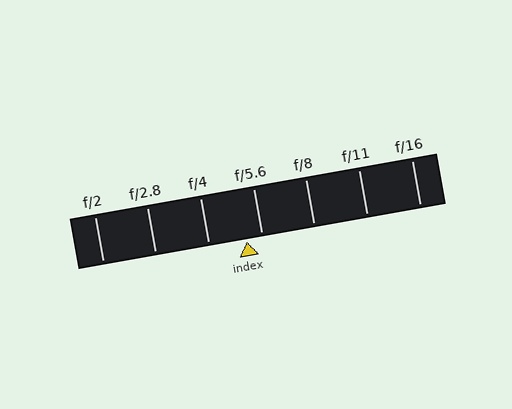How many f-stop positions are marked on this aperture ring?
There are 7 f-stop positions marked.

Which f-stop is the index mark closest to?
The index mark is closest to f/5.6.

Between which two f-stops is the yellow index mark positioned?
The index mark is between f/4 and f/5.6.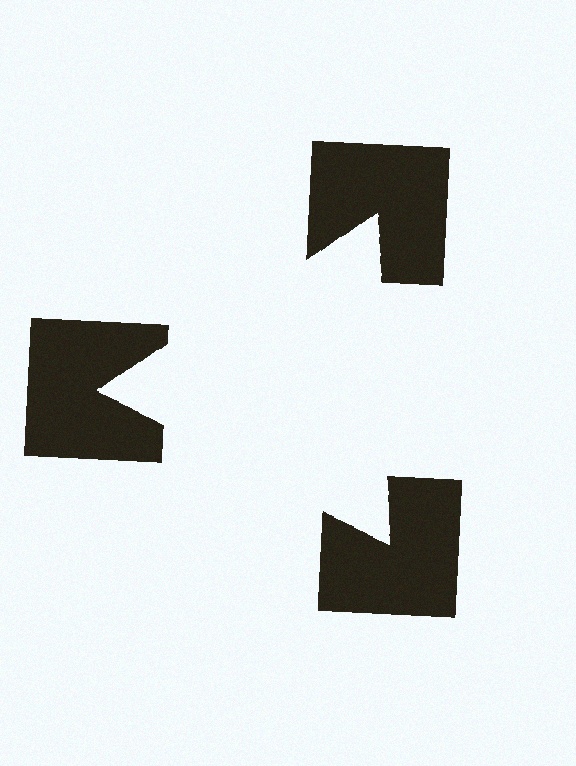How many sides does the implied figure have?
3 sides.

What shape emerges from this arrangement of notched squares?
An illusory triangle — its edges are inferred from the aligned wedge cuts in the notched squares, not physically drawn.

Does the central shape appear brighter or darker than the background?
It typically appears slightly brighter than the background, even though no actual brightness change is drawn.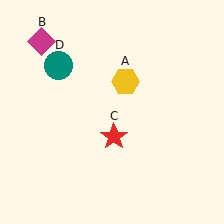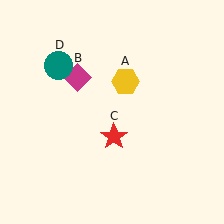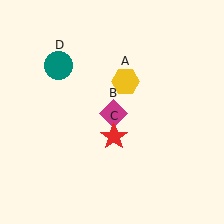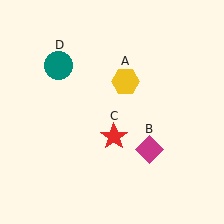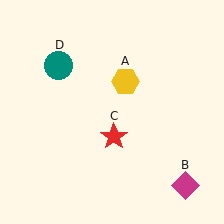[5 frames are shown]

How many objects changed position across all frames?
1 object changed position: magenta diamond (object B).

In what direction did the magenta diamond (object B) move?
The magenta diamond (object B) moved down and to the right.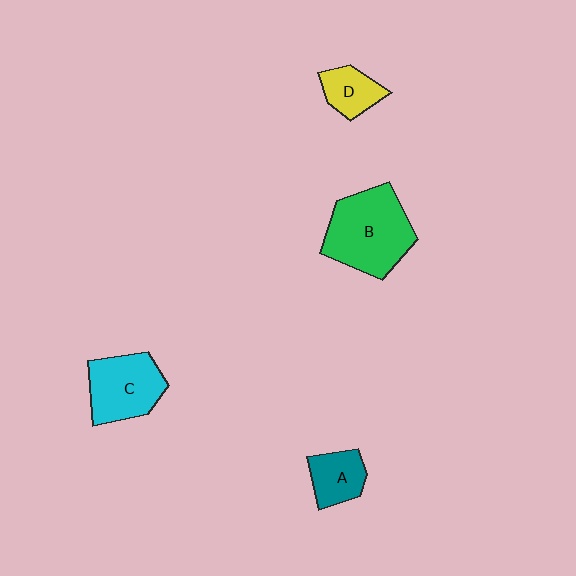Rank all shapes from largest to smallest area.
From largest to smallest: B (green), C (cyan), A (teal), D (yellow).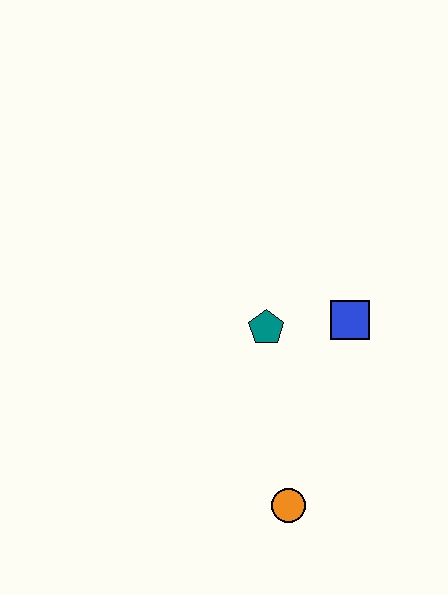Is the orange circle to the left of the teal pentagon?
No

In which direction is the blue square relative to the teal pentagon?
The blue square is to the right of the teal pentagon.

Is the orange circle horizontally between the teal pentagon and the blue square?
Yes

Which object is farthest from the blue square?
The orange circle is farthest from the blue square.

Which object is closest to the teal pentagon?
The blue square is closest to the teal pentagon.